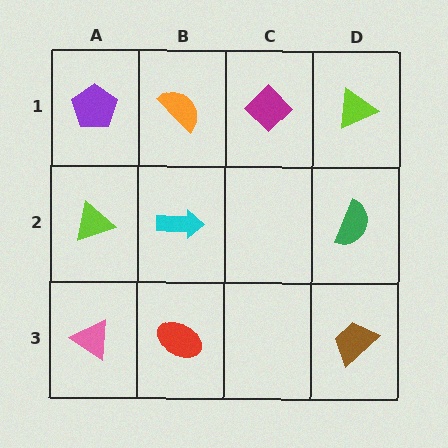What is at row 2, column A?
A lime triangle.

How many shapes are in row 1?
4 shapes.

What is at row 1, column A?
A purple pentagon.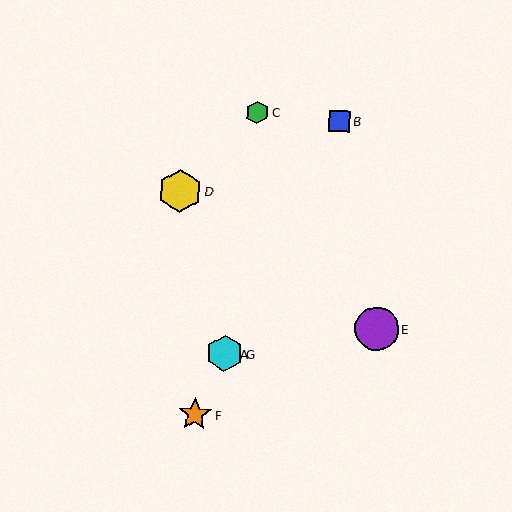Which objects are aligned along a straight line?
Objects A, B, F, G are aligned along a straight line.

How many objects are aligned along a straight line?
4 objects (A, B, F, G) are aligned along a straight line.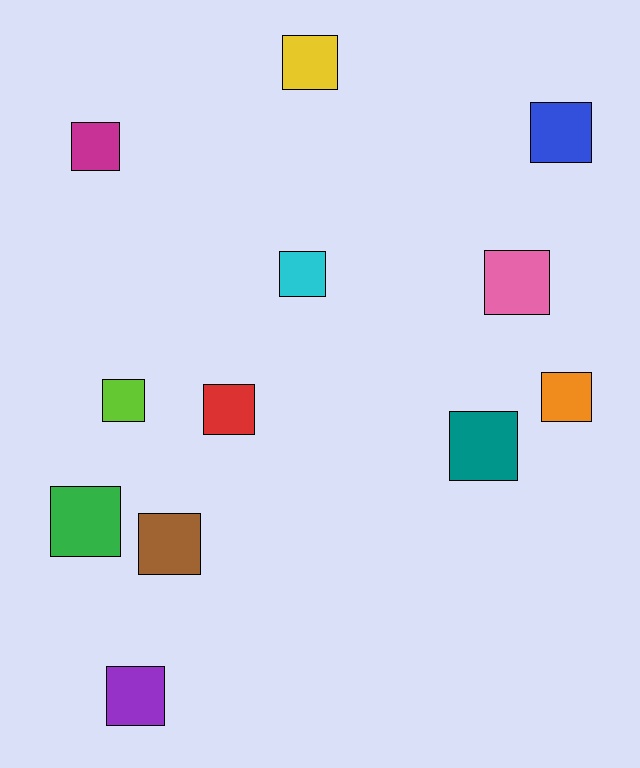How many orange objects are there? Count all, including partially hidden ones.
There is 1 orange object.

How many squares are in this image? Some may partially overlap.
There are 12 squares.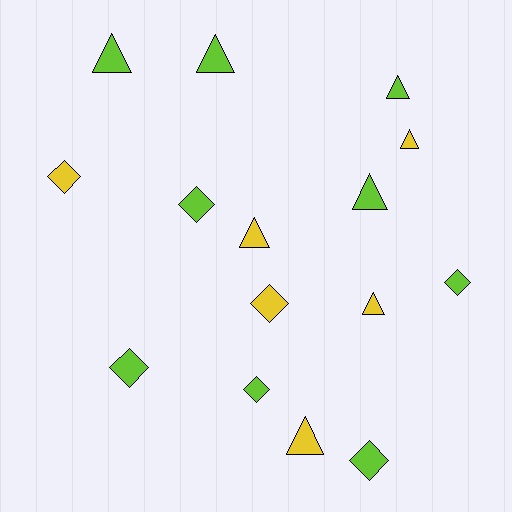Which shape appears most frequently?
Triangle, with 8 objects.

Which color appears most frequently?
Lime, with 9 objects.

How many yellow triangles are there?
There are 4 yellow triangles.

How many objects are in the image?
There are 15 objects.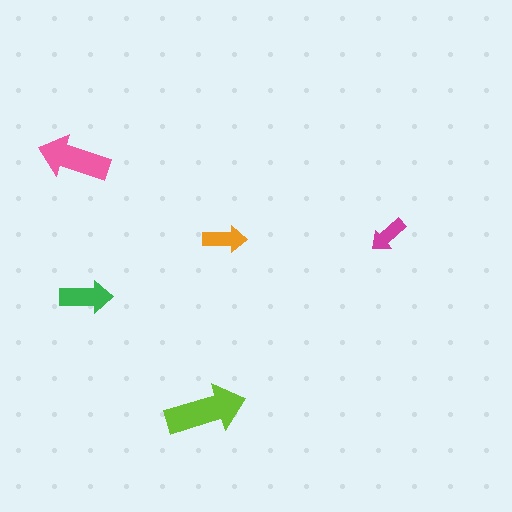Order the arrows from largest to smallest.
the lime one, the pink one, the green one, the orange one, the magenta one.